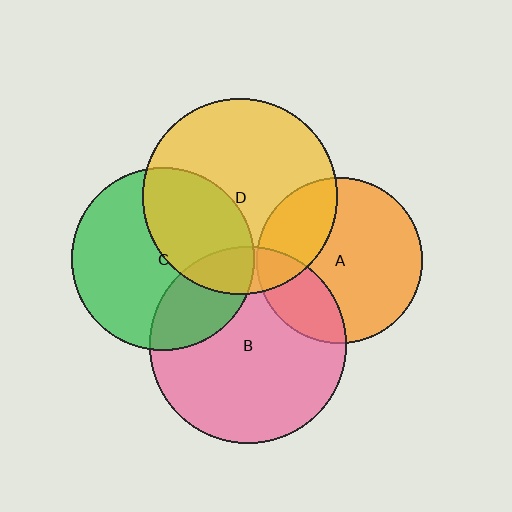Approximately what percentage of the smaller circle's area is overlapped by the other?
Approximately 15%.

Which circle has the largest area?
Circle B (pink).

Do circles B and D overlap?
Yes.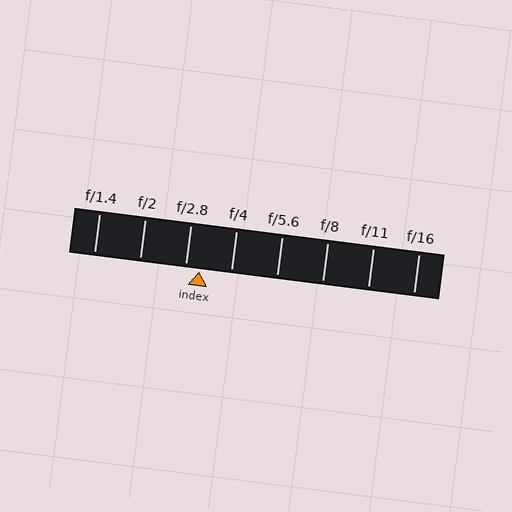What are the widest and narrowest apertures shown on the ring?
The widest aperture shown is f/1.4 and the narrowest is f/16.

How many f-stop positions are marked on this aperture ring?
There are 8 f-stop positions marked.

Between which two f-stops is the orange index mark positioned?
The index mark is between f/2.8 and f/4.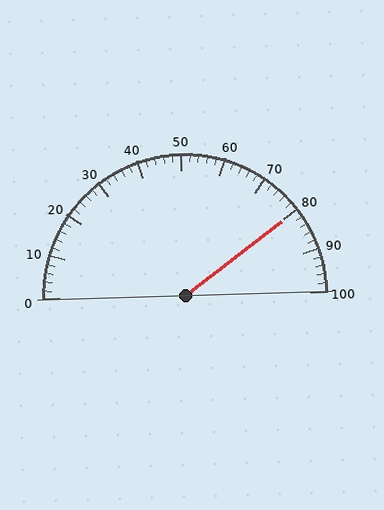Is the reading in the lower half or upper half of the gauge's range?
The reading is in the upper half of the range (0 to 100).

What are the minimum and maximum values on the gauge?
The gauge ranges from 0 to 100.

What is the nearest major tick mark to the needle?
The nearest major tick mark is 80.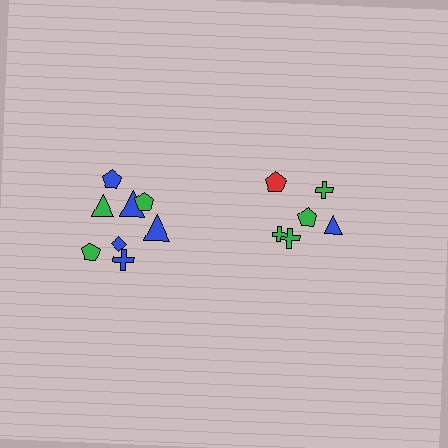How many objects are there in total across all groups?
There are 14 objects.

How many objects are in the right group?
There are 6 objects.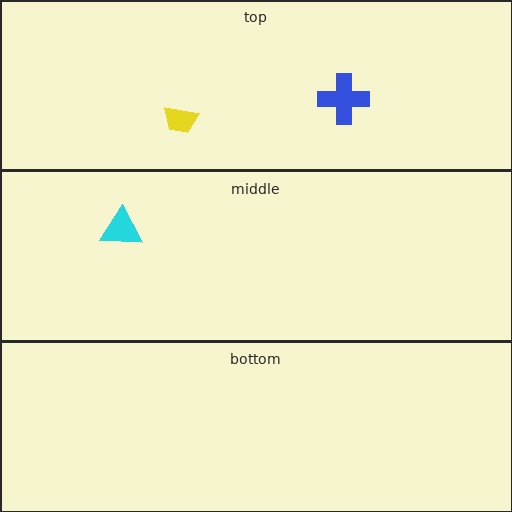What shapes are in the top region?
The yellow trapezoid, the blue cross.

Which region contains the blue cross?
The top region.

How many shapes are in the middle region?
1.